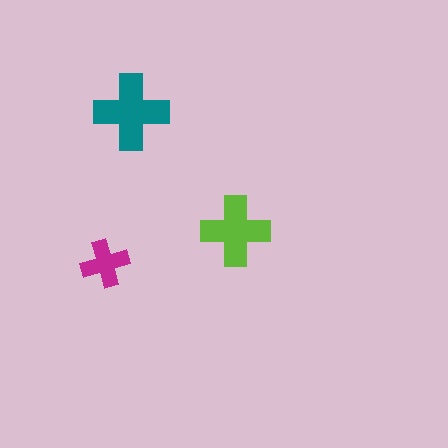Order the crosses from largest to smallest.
the teal one, the lime one, the magenta one.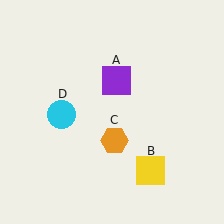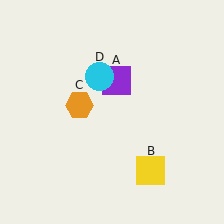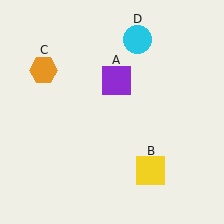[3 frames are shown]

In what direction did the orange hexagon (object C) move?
The orange hexagon (object C) moved up and to the left.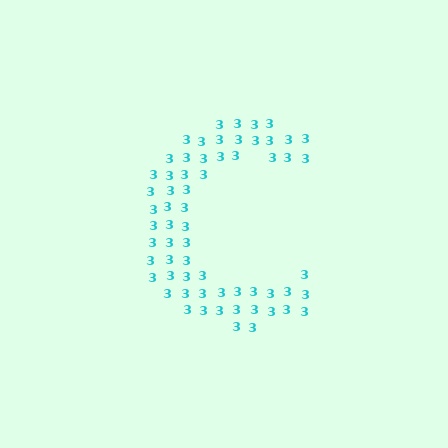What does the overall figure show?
The overall figure shows the letter C.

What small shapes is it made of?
It is made of small digit 3's.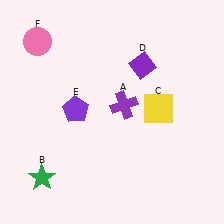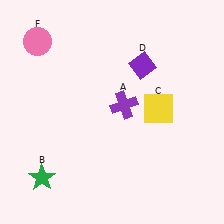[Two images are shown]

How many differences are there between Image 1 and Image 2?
There is 1 difference between the two images.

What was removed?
The purple pentagon (E) was removed in Image 2.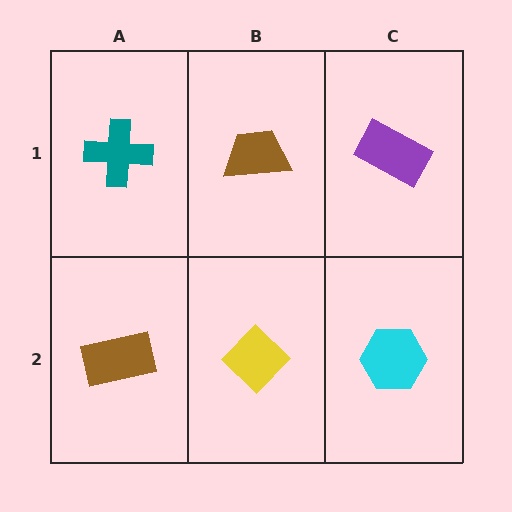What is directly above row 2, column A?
A teal cross.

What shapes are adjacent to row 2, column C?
A purple rectangle (row 1, column C), a yellow diamond (row 2, column B).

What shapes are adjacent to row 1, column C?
A cyan hexagon (row 2, column C), a brown trapezoid (row 1, column B).